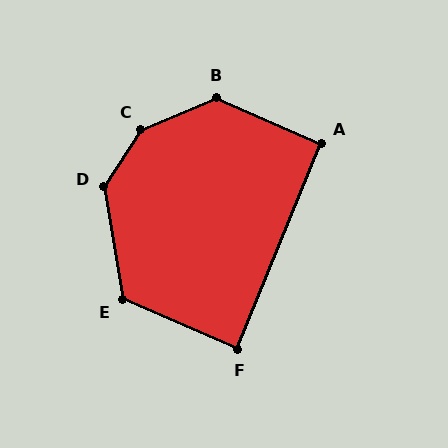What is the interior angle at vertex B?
Approximately 134 degrees (obtuse).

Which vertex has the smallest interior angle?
F, at approximately 89 degrees.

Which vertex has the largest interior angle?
C, at approximately 145 degrees.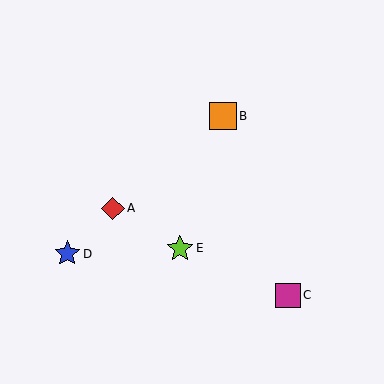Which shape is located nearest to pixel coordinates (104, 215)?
The red diamond (labeled A) at (113, 208) is nearest to that location.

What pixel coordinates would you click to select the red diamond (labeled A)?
Click at (113, 208) to select the red diamond A.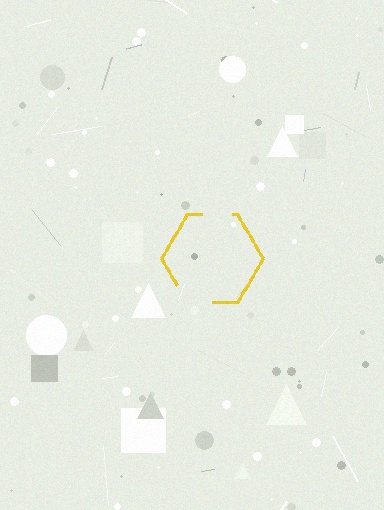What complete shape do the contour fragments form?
The contour fragments form a hexagon.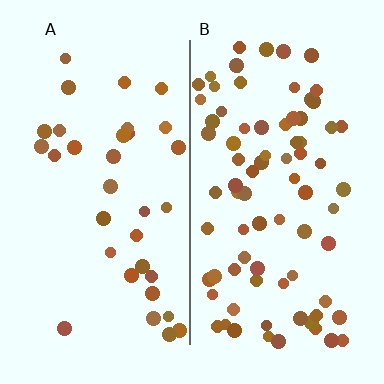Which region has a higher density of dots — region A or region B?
B (the right).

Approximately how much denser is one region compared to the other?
Approximately 2.3× — region B over region A.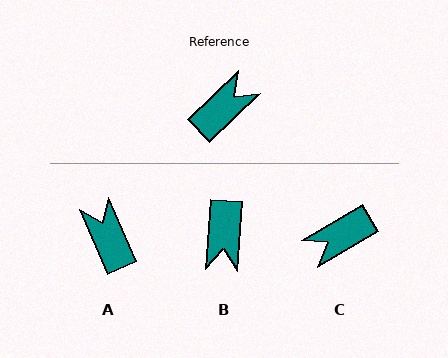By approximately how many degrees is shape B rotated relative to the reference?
Approximately 138 degrees clockwise.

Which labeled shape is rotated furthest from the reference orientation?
C, about 167 degrees away.